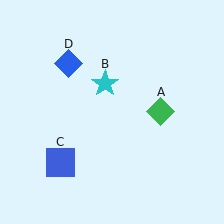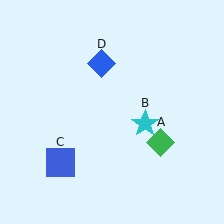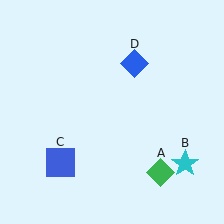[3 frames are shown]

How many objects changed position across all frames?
3 objects changed position: green diamond (object A), cyan star (object B), blue diamond (object D).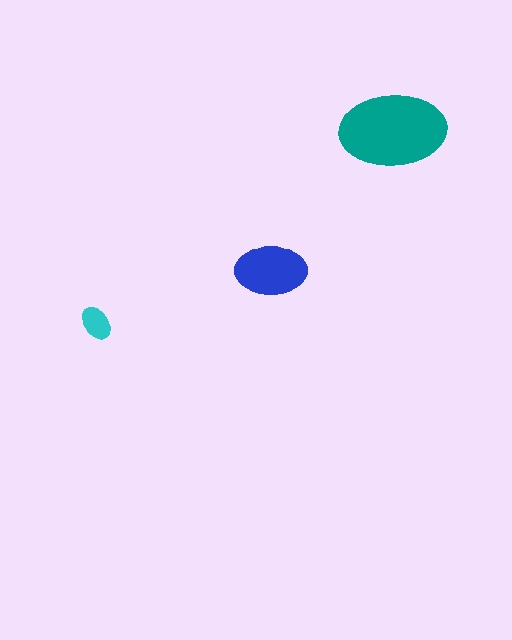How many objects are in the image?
There are 3 objects in the image.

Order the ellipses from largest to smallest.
the teal one, the blue one, the cyan one.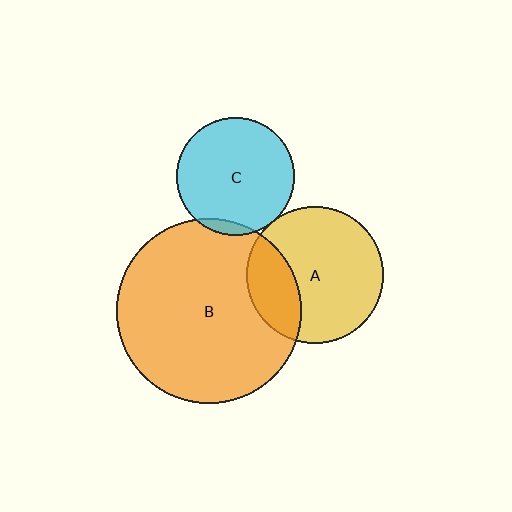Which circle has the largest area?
Circle B (orange).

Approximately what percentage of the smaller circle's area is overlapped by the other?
Approximately 5%.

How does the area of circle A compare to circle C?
Approximately 1.4 times.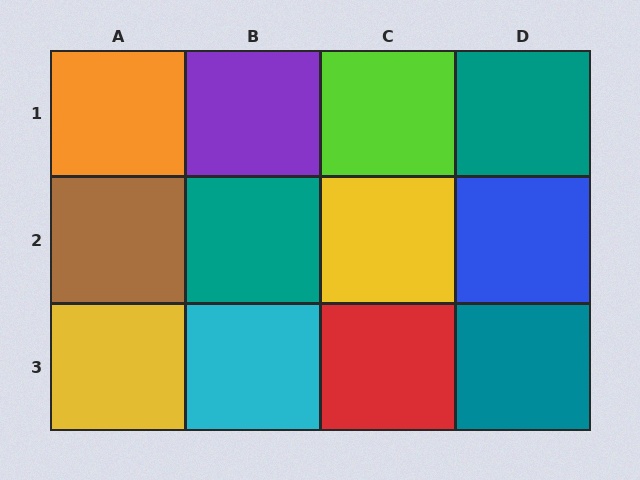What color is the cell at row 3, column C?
Red.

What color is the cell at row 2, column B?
Teal.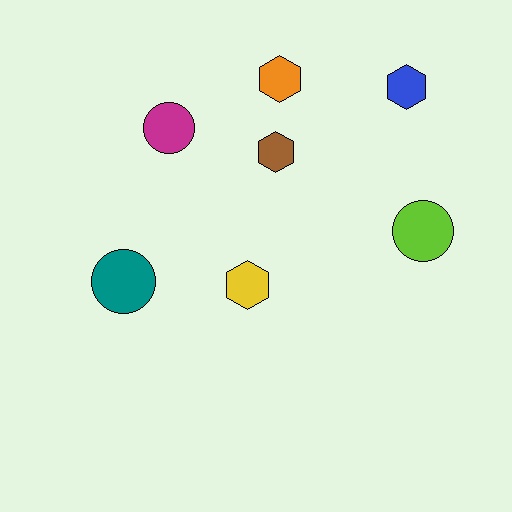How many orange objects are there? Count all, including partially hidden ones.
There is 1 orange object.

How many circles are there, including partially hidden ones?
There are 3 circles.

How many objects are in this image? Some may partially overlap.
There are 7 objects.